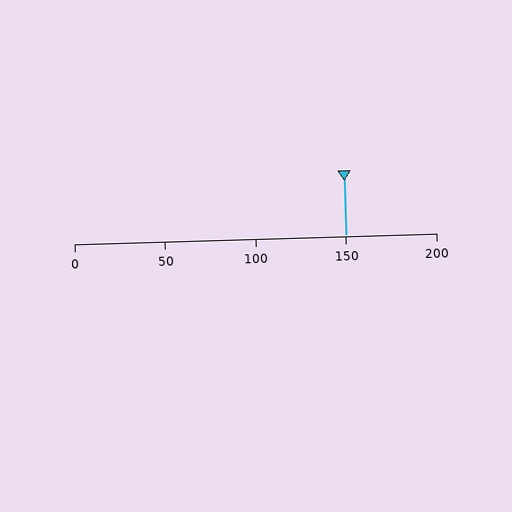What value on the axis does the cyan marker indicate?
The marker indicates approximately 150.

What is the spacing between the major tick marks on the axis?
The major ticks are spaced 50 apart.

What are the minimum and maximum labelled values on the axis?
The axis runs from 0 to 200.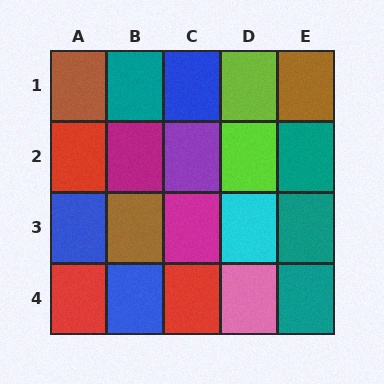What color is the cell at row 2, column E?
Teal.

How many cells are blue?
3 cells are blue.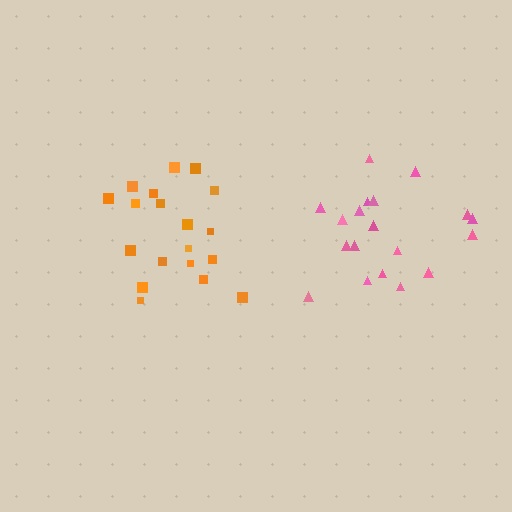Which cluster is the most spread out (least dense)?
Pink.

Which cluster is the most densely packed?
Orange.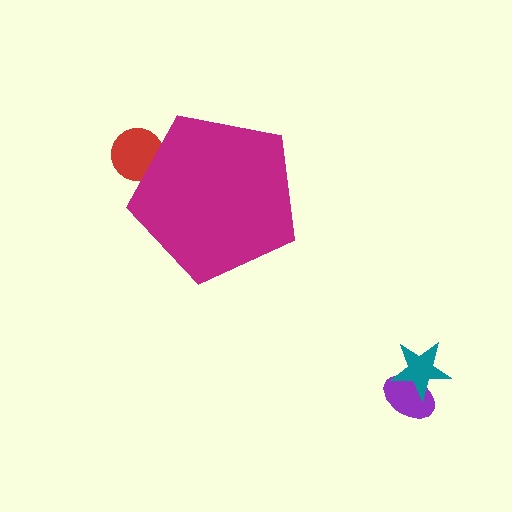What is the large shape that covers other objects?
A magenta pentagon.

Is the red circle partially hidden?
Yes, the red circle is partially hidden behind the magenta pentagon.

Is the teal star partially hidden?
No, the teal star is fully visible.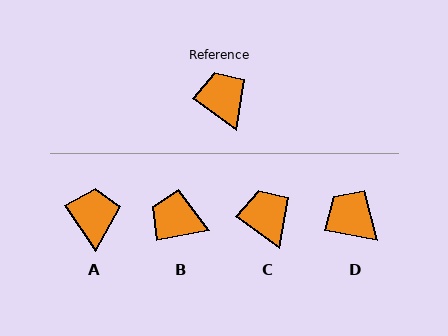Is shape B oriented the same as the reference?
No, it is off by about 47 degrees.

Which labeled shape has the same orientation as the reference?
C.